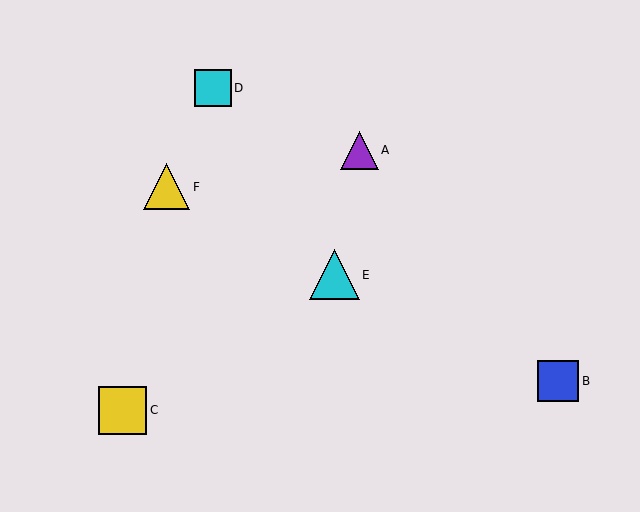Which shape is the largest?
The cyan triangle (labeled E) is the largest.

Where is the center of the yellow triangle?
The center of the yellow triangle is at (167, 187).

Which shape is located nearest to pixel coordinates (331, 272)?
The cyan triangle (labeled E) at (335, 275) is nearest to that location.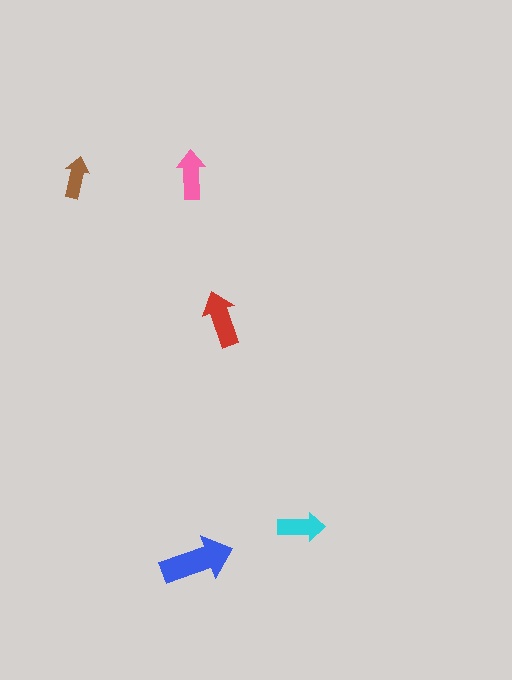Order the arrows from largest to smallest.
the blue one, the red one, the pink one, the cyan one, the brown one.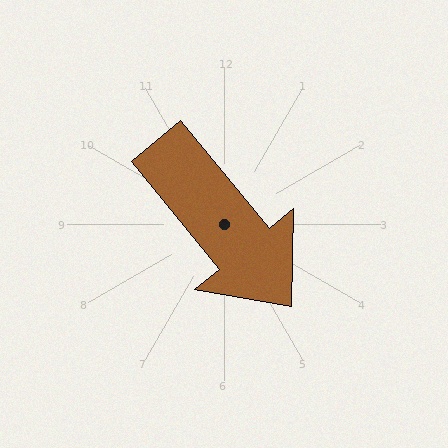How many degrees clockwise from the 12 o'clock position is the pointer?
Approximately 141 degrees.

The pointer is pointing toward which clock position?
Roughly 5 o'clock.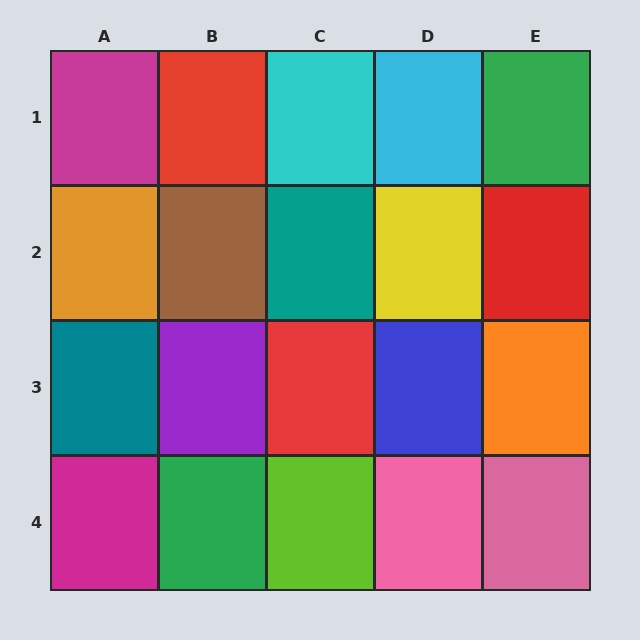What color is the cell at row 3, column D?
Blue.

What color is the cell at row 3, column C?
Red.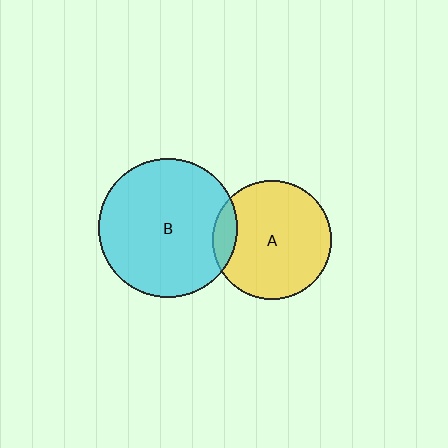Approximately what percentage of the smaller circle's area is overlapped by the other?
Approximately 10%.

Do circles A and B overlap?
Yes.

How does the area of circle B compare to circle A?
Approximately 1.4 times.